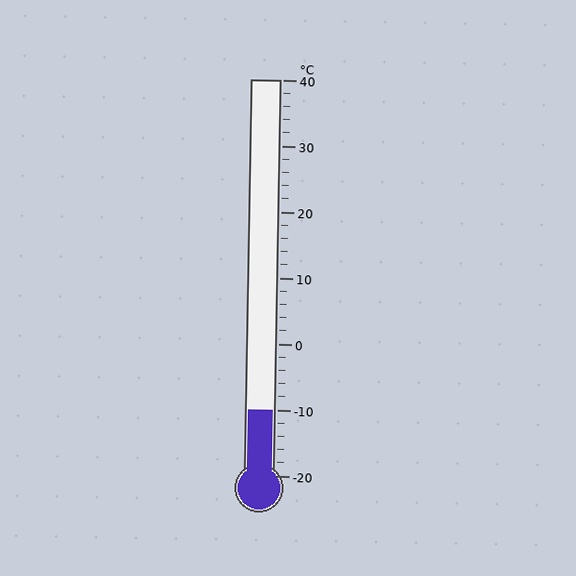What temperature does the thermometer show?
The thermometer shows approximately -10°C.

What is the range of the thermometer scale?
The thermometer scale ranges from -20°C to 40°C.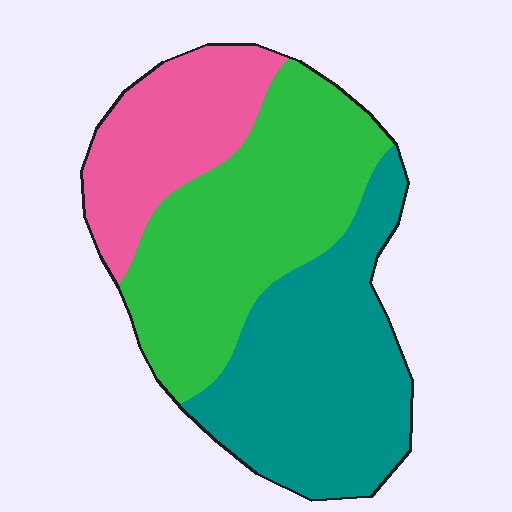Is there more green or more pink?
Green.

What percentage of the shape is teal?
Teal takes up between a third and a half of the shape.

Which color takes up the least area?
Pink, at roughly 20%.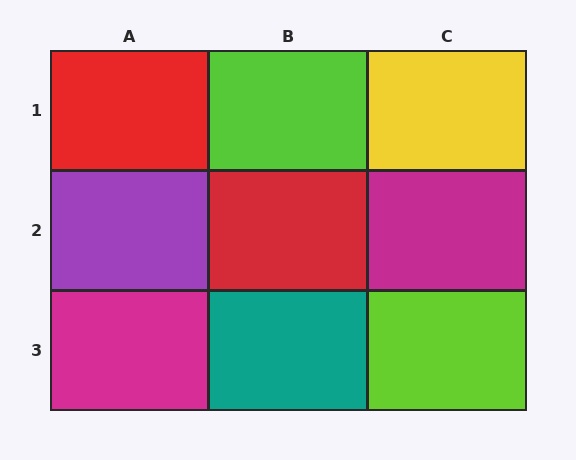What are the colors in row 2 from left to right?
Purple, red, magenta.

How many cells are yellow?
1 cell is yellow.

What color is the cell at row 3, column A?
Magenta.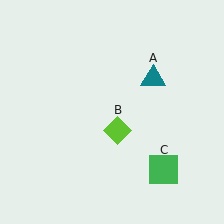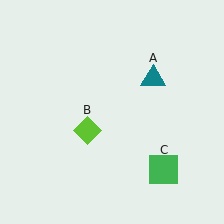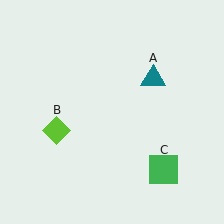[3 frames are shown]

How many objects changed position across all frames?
1 object changed position: lime diamond (object B).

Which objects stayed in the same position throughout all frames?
Teal triangle (object A) and green square (object C) remained stationary.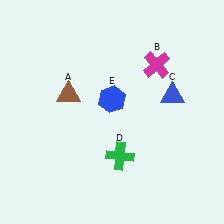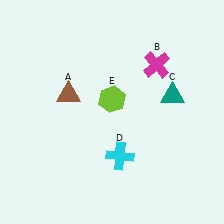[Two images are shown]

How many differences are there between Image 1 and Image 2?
There are 3 differences between the two images.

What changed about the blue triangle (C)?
In Image 1, C is blue. In Image 2, it changed to teal.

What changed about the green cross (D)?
In Image 1, D is green. In Image 2, it changed to cyan.